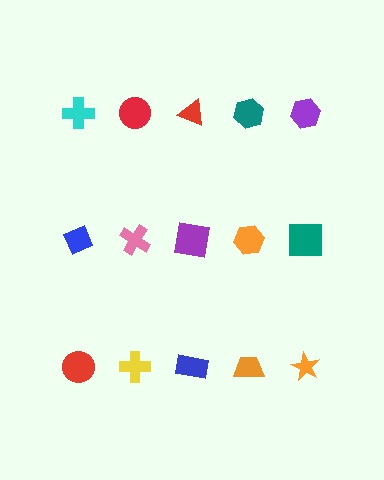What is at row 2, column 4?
An orange hexagon.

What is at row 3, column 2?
A yellow cross.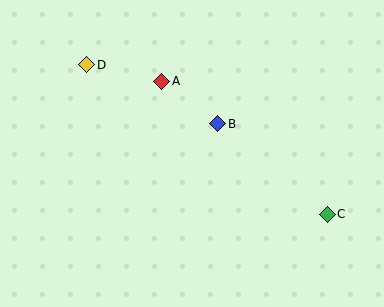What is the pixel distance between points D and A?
The distance between D and A is 77 pixels.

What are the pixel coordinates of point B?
Point B is at (218, 124).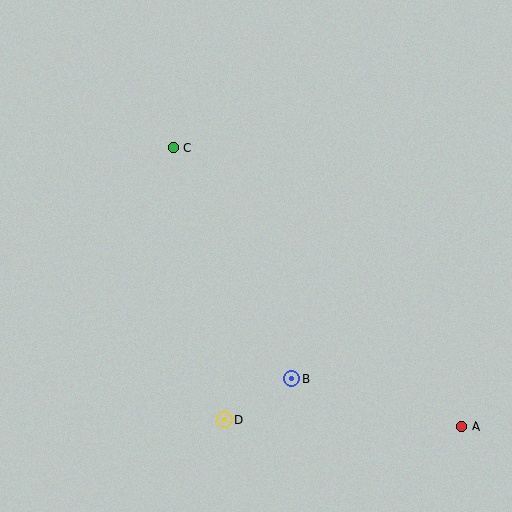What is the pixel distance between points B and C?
The distance between B and C is 260 pixels.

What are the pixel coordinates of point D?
Point D is at (224, 419).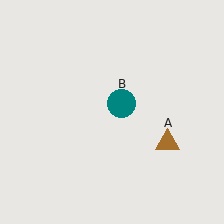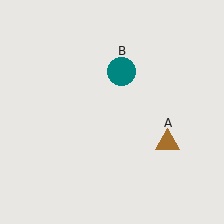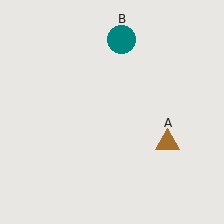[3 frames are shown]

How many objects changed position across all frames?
1 object changed position: teal circle (object B).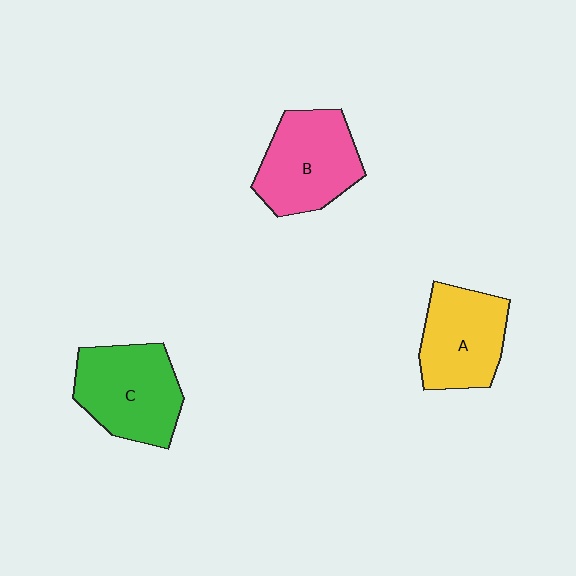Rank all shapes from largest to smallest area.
From largest to smallest: C (green), B (pink), A (yellow).